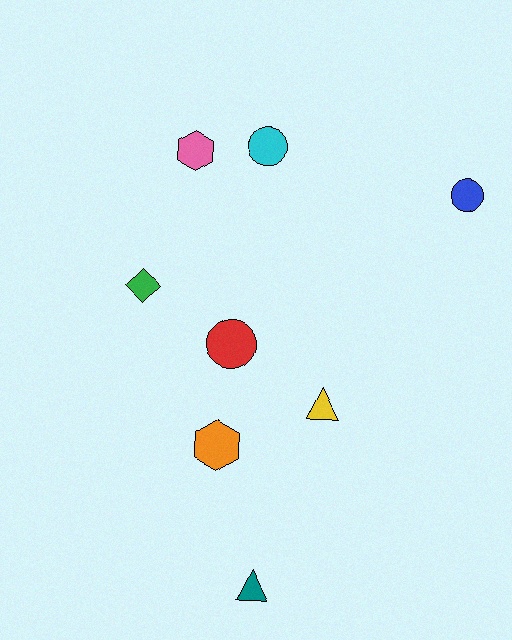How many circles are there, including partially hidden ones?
There are 3 circles.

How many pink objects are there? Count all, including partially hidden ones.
There is 1 pink object.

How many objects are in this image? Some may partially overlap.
There are 8 objects.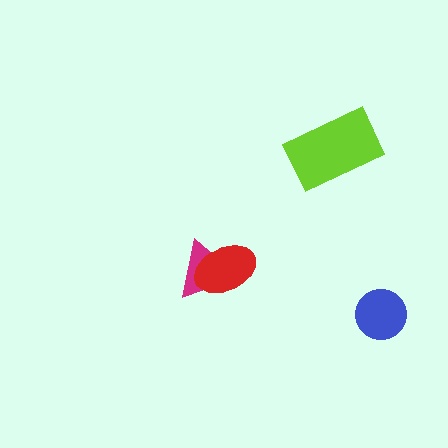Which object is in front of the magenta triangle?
The red ellipse is in front of the magenta triangle.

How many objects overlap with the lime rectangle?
0 objects overlap with the lime rectangle.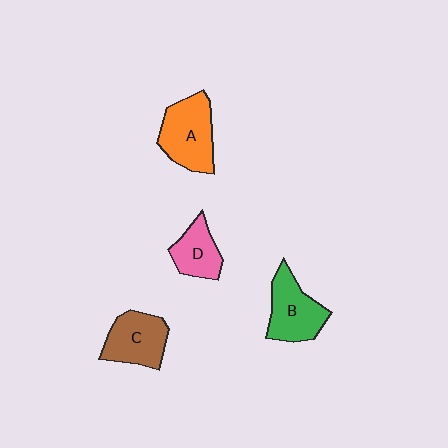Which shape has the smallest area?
Shape D (pink).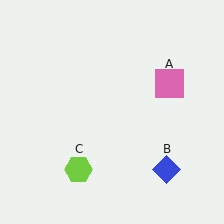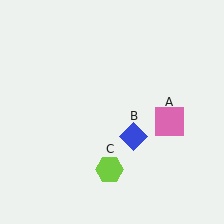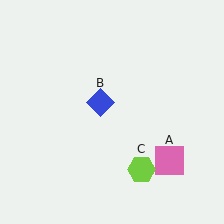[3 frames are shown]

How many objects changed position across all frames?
3 objects changed position: pink square (object A), blue diamond (object B), lime hexagon (object C).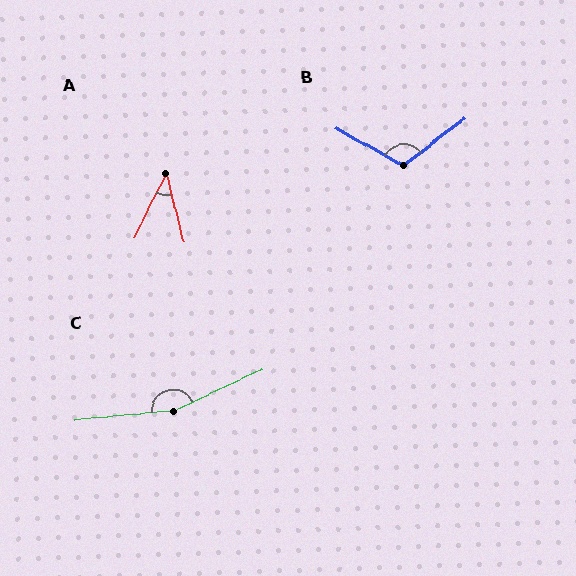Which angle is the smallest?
A, at approximately 40 degrees.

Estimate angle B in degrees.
Approximately 113 degrees.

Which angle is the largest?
C, at approximately 161 degrees.